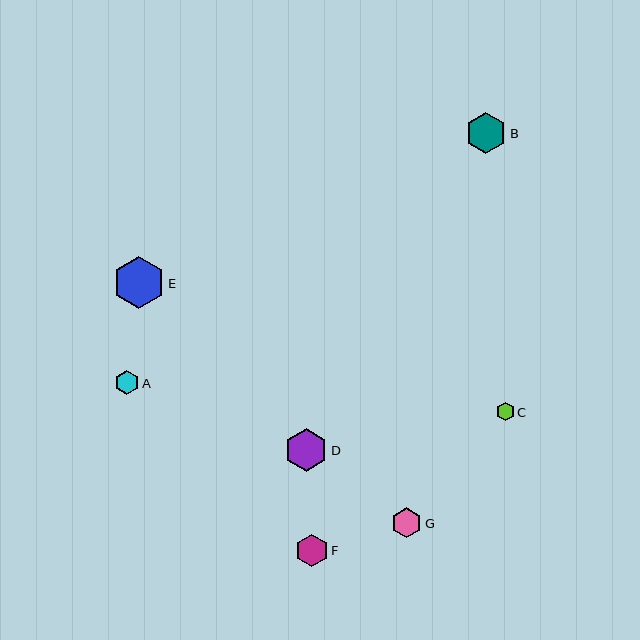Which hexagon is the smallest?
Hexagon C is the smallest with a size of approximately 19 pixels.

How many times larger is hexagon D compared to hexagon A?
Hexagon D is approximately 1.8 times the size of hexagon A.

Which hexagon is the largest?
Hexagon E is the largest with a size of approximately 52 pixels.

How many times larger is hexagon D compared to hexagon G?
Hexagon D is approximately 1.4 times the size of hexagon G.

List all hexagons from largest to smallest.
From largest to smallest: E, D, B, F, G, A, C.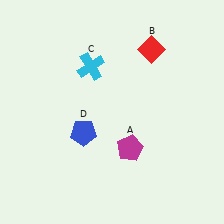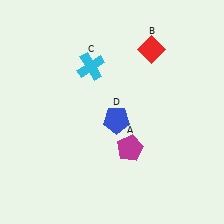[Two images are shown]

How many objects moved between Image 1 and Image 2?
1 object moved between the two images.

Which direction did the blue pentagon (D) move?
The blue pentagon (D) moved right.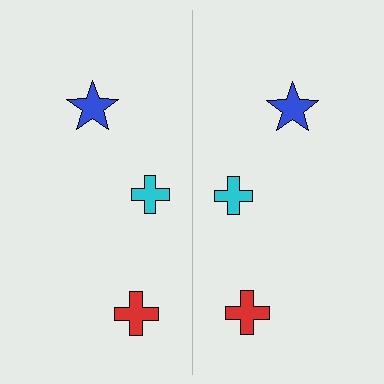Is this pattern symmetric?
Yes, this pattern has bilateral (reflection) symmetry.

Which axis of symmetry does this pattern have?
The pattern has a vertical axis of symmetry running through the center of the image.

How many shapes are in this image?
There are 6 shapes in this image.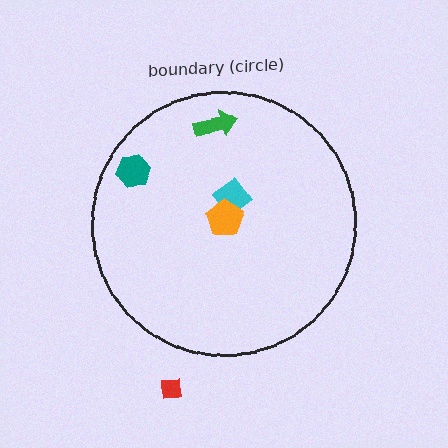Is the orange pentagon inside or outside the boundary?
Inside.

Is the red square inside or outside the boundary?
Outside.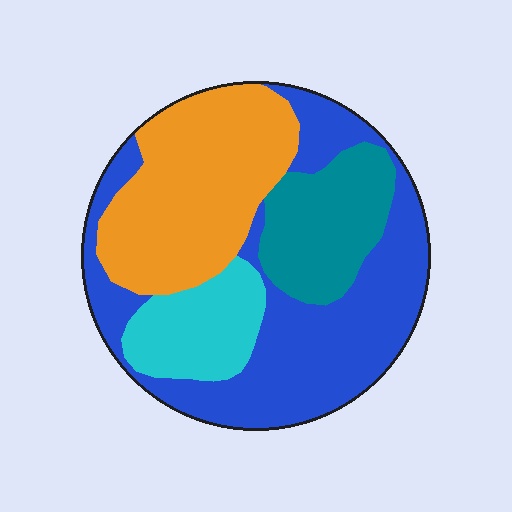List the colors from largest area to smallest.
From largest to smallest: blue, orange, teal, cyan.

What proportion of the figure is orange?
Orange covers around 30% of the figure.